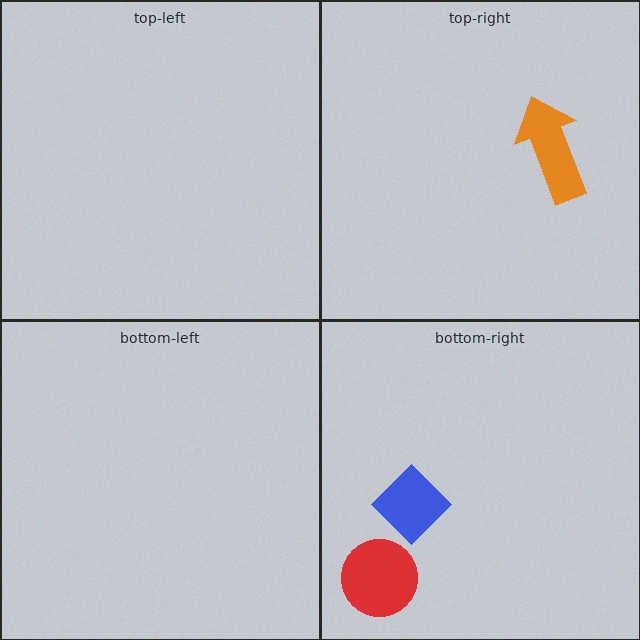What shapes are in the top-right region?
The orange arrow.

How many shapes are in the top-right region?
1.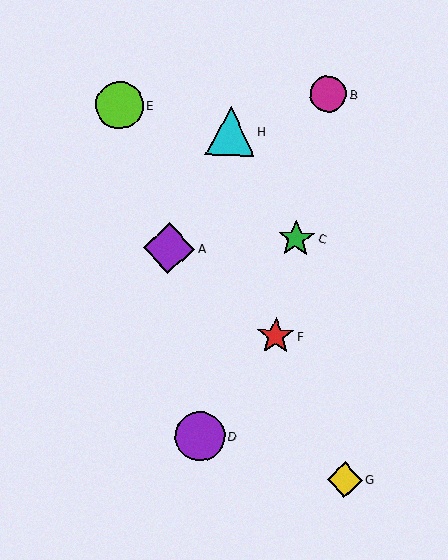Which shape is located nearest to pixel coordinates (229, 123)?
The cyan triangle (labeled H) at (230, 131) is nearest to that location.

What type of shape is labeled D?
Shape D is a purple circle.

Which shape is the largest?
The purple diamond (labeled A) is the largest.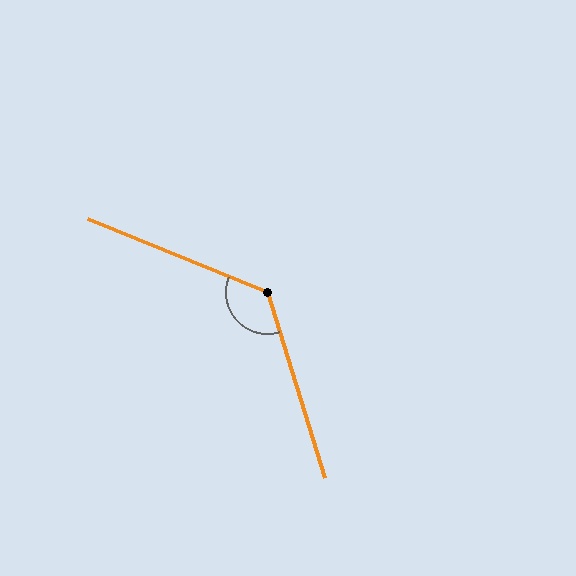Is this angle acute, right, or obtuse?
It is obtuse.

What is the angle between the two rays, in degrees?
Approximately 129 degrees.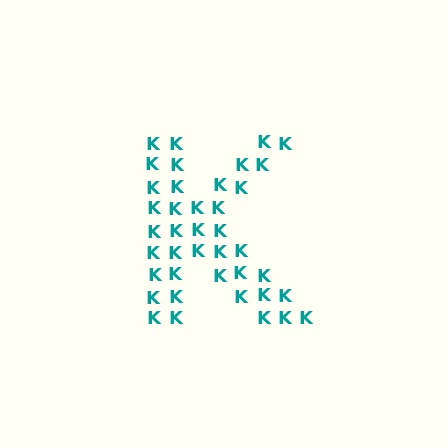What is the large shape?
The large shape is the letter K.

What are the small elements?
The small elements are letter K's.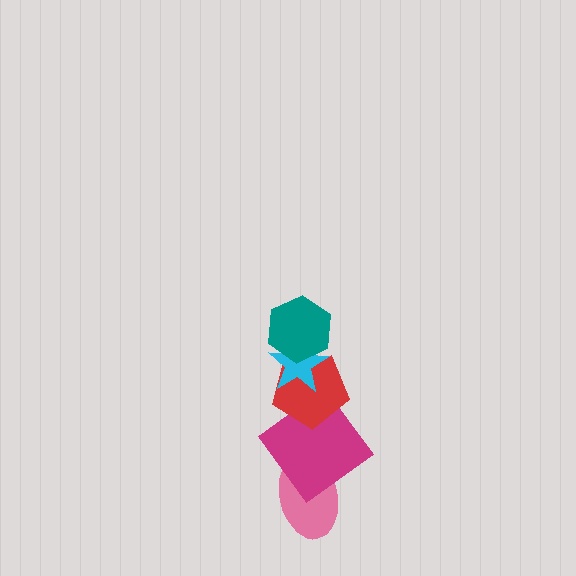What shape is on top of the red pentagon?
The cyan star is on top of the red pentagon.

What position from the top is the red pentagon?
The red pentagon is 3rd from the top.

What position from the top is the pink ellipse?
The pink ellipse is 5th from the top.